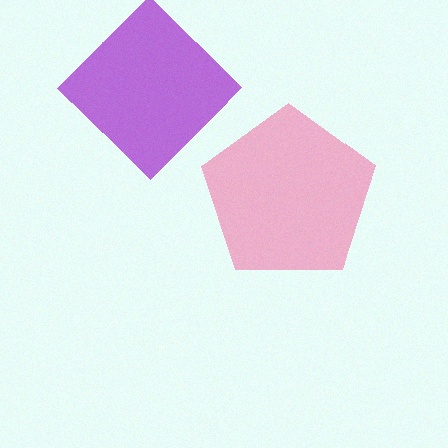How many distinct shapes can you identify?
There are 2 distinct shapes: a purple diamond, a pink pentagon.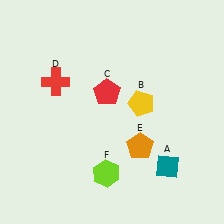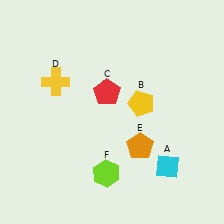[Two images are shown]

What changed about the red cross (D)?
In Image 1, D is red. In Image 2, it changed to yellow.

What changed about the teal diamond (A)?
In Image 1, A is teal. In Image 2, it changed to cyan.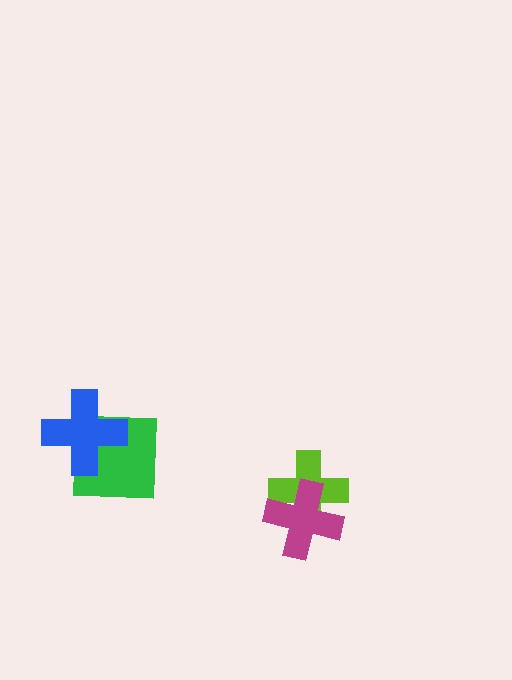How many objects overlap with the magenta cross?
1 object overlaps with the magenta cross.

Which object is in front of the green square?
The blue cross is in front of the green square.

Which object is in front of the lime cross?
The magenta cross is in front of the lime cross.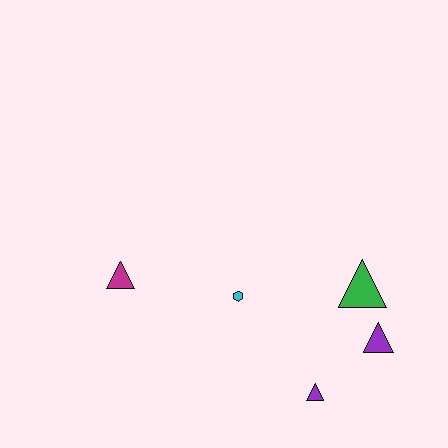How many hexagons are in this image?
There is 1 hexagon.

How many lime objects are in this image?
There are no lime objects.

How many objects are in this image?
There are 5 objects.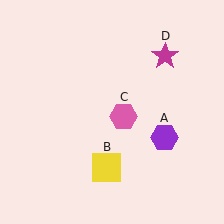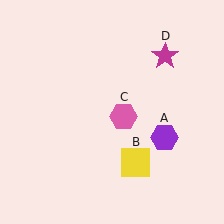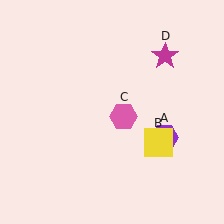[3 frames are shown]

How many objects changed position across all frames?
1 object changed position: yellow square (object B).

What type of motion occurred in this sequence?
The yellow square (object B) rotated counterclockwise around the center of the scene.